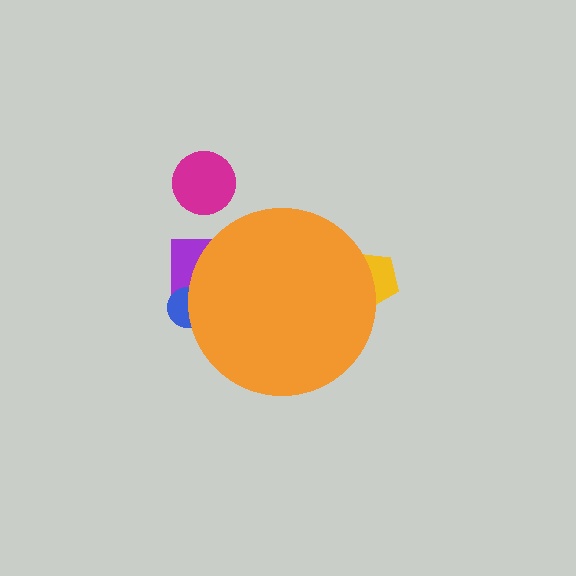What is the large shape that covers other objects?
An orange circle.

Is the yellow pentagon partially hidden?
Yes, the yellow pentagon is partially hidden behind the orange circle.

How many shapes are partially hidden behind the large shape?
4 shapes are partially hidden.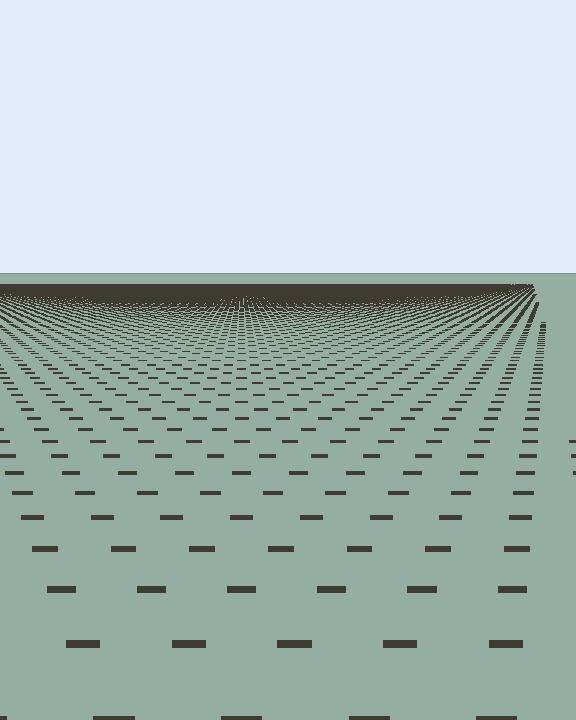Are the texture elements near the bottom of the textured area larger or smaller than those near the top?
Larger. Near the bottom, elements are closer to the viewer and appear at a bigger on-screen size.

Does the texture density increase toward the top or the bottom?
Density increases toward the top.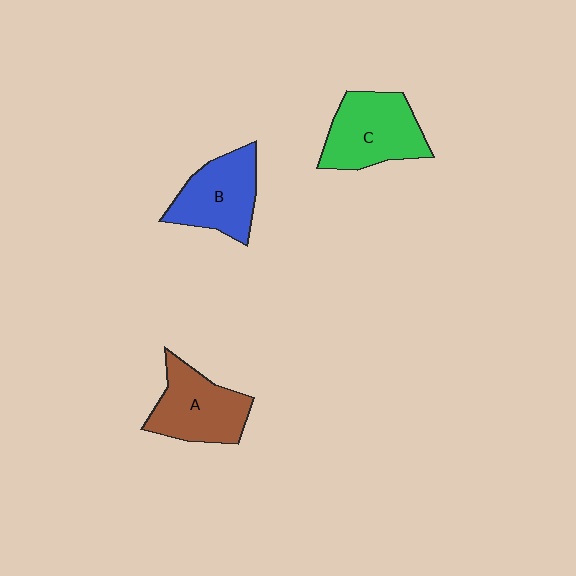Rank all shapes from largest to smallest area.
From largest to smallest: C (green), A (brown), B (blue).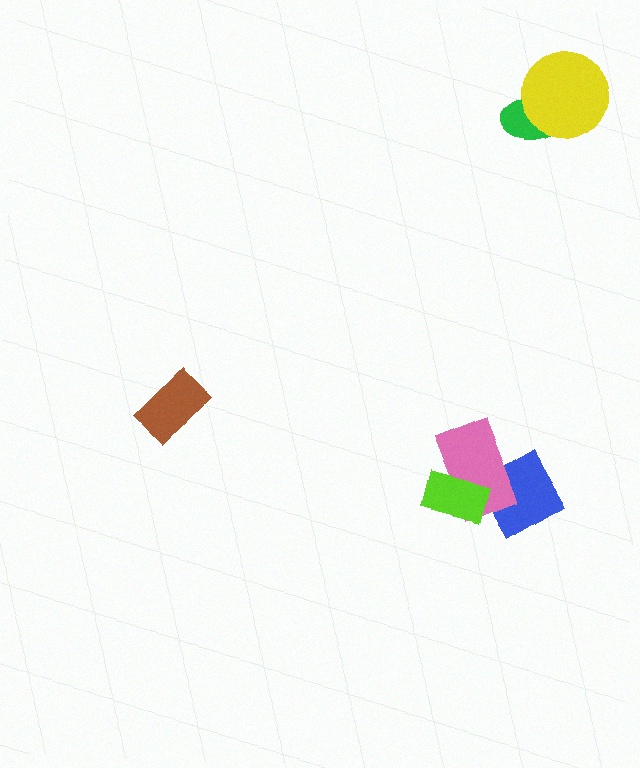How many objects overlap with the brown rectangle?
0 objects overlap with the brown rectangle.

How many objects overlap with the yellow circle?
1 object overlaps with the yellow circle.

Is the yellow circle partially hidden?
No, no other shape covers it.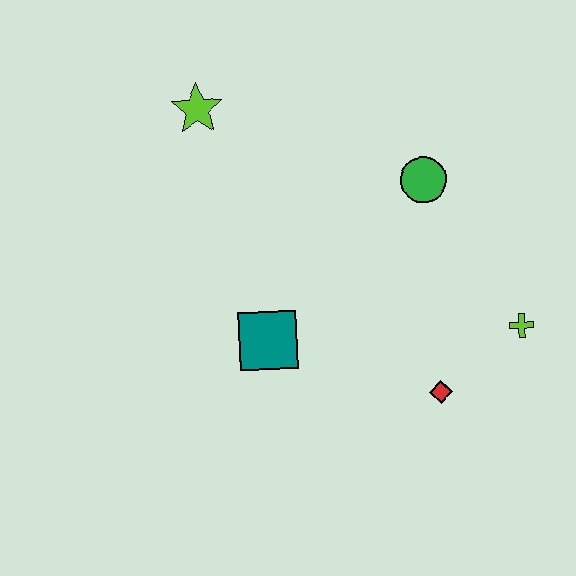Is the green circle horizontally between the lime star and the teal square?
No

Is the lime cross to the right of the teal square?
Yes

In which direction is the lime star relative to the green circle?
The lime star is to the left of the green circle.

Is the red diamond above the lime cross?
No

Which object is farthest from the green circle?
The lime star is farthest from the green circle.